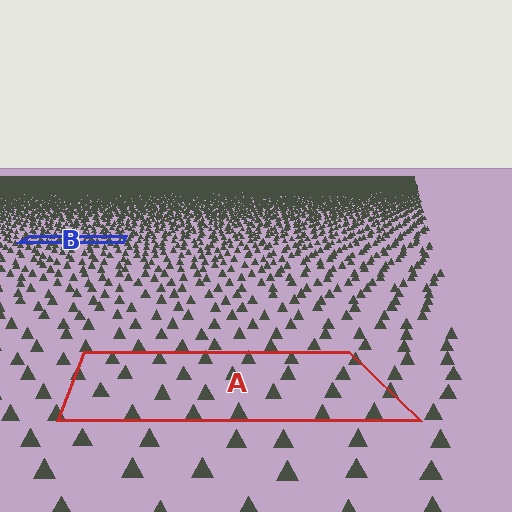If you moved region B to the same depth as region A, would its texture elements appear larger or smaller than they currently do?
They would appear larger. At a closer depth, the same texture elements are projected at a bigger on-screen size.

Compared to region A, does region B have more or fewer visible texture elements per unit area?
Region B has more texture elements per unit area — they are packed more densely because it is farther away.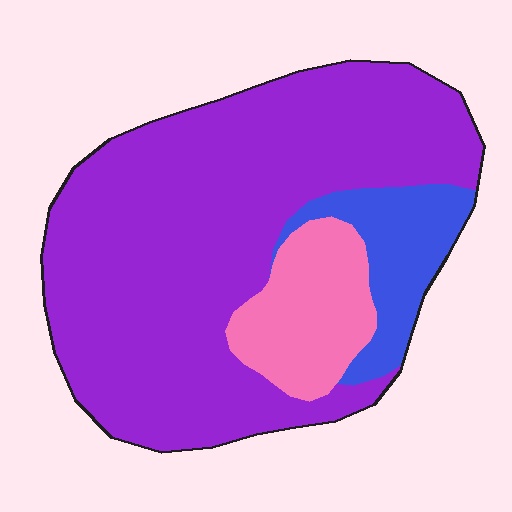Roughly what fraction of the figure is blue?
Blue takes up about one eighth (1/8) of the figure.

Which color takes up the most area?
Purple, at roughly 75%.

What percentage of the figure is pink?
Pink takes up about one eighth (1/8) of the figure.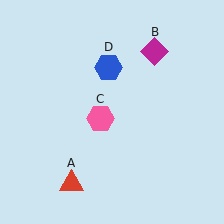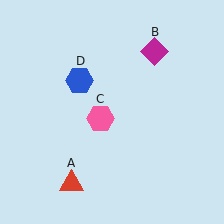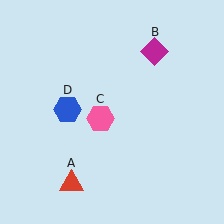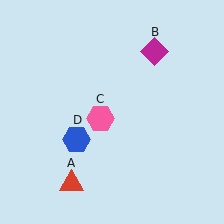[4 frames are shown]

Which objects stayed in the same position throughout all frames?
Red triangle (object A) and magenta diamond (object B) and pink hexagon (object C) remained stationary.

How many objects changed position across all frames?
1 object changed position: blue hexagon (object D).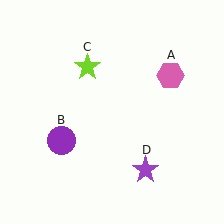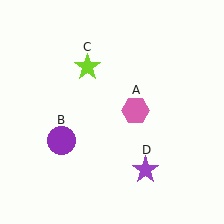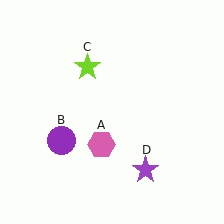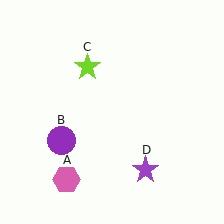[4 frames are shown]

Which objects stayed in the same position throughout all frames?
Purple circle (object B) and lime star (object C) and purple star (object D) remained stationary.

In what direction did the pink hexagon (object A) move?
The pink hexagon (object A) moved down and to the left.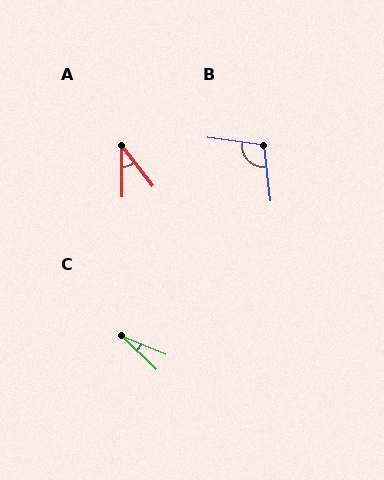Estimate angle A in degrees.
Approximately 38 degrees.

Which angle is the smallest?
C, at approximately 21 degrees.